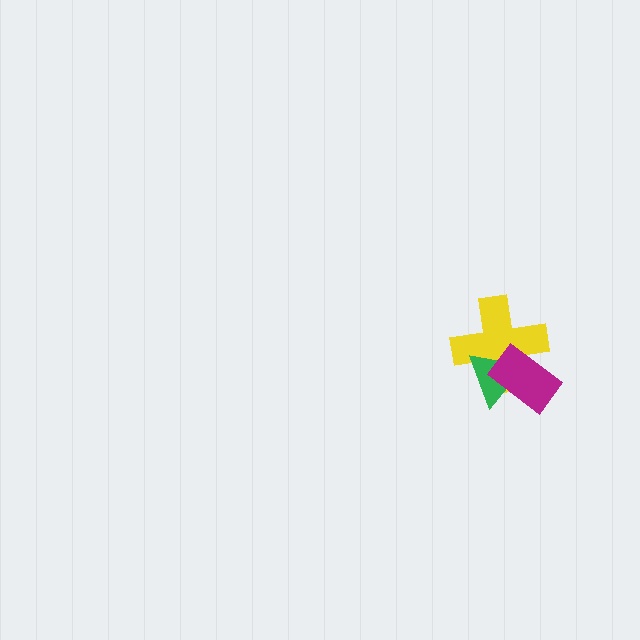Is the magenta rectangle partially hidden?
No, no other shape covers it.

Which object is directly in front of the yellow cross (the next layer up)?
The green triangle is directly in front of the yellow cross.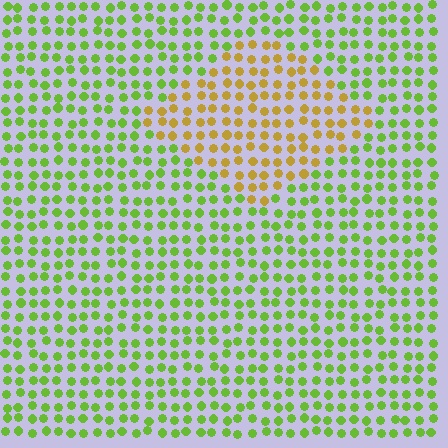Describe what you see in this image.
The image is filled with small lime elements in a uniform arrangement. A diamond-shaped region is visible where the elements are tinted to a slightly different hue, forming a subtle color boundary.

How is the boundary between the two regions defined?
The boundary is defined purely by a slight shift in hue (about 51 degrees). Spacing, size, and orientation are identical on both sides.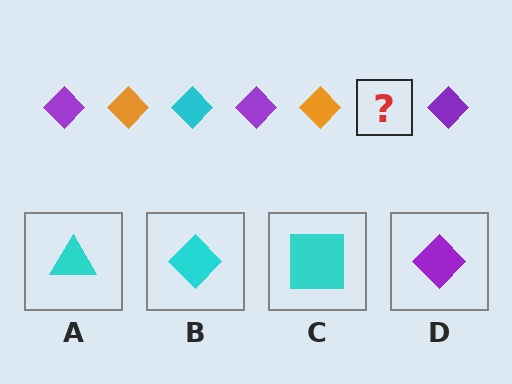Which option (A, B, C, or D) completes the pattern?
B.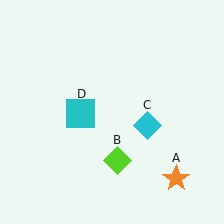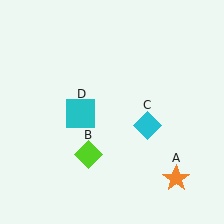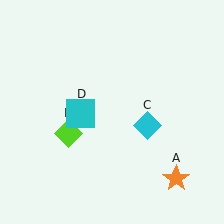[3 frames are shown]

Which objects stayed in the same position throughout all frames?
Orange star (object A) and cyan diamond (object C) and cyan square (object D) remained stationary.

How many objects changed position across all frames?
1 object changed position: lime diamond (object B).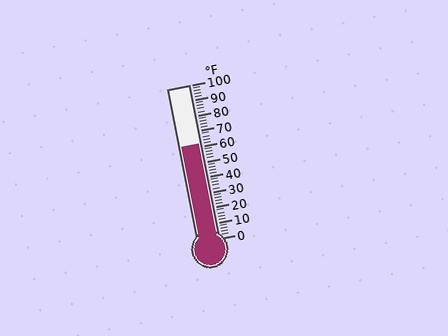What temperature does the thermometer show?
The thermometer shows approximately 62°F.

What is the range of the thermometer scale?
The thermometer scale ranges from 0°F to 100°F.